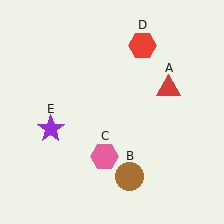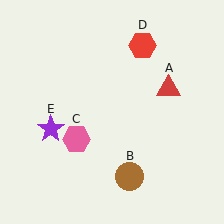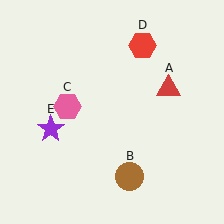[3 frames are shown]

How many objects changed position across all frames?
1 object changed position: pink hexagon (object C).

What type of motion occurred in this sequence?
The pink hexagon (object C) rotated clockwise around the center of the scene.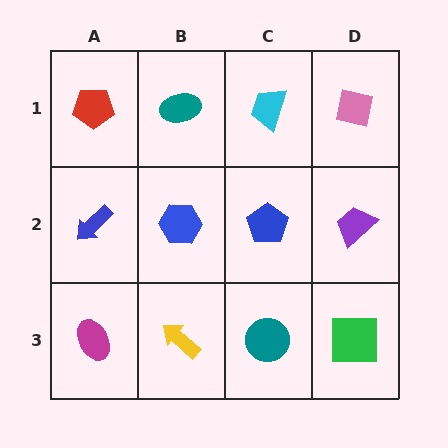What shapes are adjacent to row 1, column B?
A blue hexagon (row 2, column B), a red pentagon (row 1, column A), a cyan trapezoid (row 1, column C).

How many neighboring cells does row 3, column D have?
2.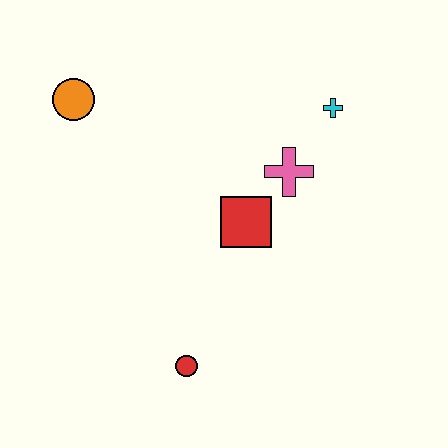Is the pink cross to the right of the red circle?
Yes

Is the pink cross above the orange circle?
No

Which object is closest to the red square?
The pink cross is closest to the red square.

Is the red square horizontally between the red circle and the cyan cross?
Yes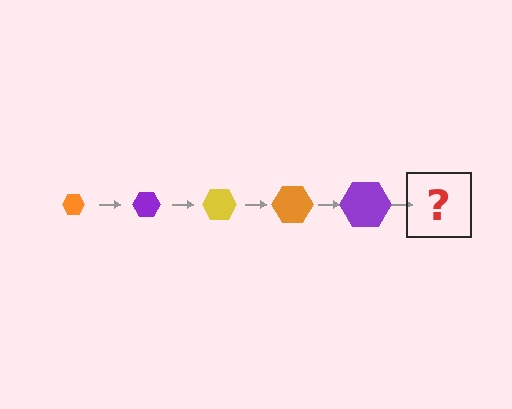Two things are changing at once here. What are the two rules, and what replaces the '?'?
The two rules are that the hexagon grows larger each step and the color cycles through orange, purple, and yellow. The '?' should be a yellow hexagon, larger than the previous one.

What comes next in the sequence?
The next element should be a yellow hexagon, larger than the previous one.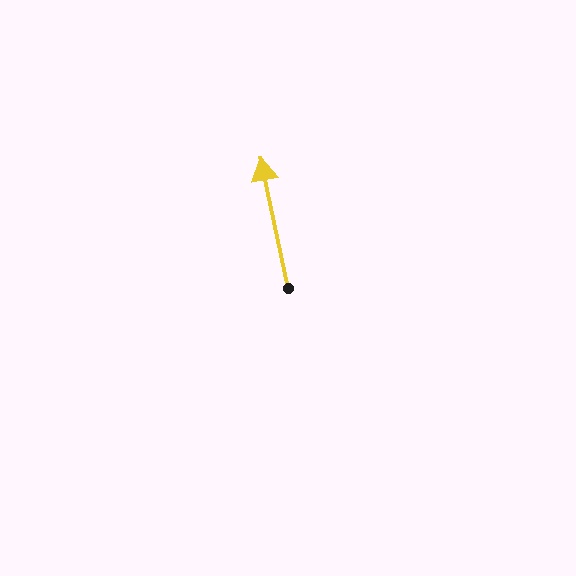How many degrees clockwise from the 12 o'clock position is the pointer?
Approximately 348 degrees.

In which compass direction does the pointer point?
North.